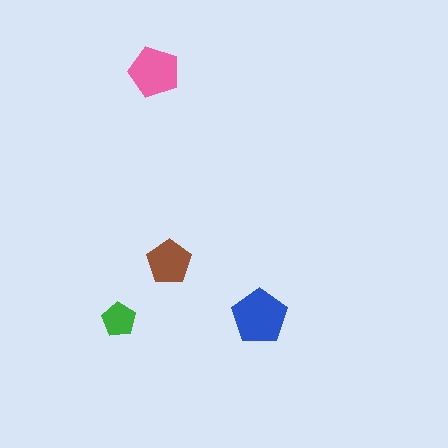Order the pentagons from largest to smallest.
the blue one, the pink one, the brown one, the green one.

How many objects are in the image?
There are 4 objects in the image.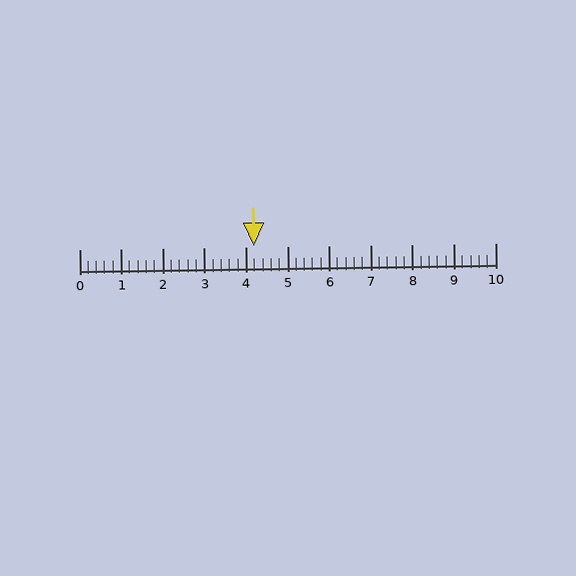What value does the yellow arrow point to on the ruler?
The yellow arrow points to approximately 4.2.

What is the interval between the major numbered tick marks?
The major tick marks are spaced 1 units apart.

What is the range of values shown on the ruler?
The ruler shows values from 0 to 10.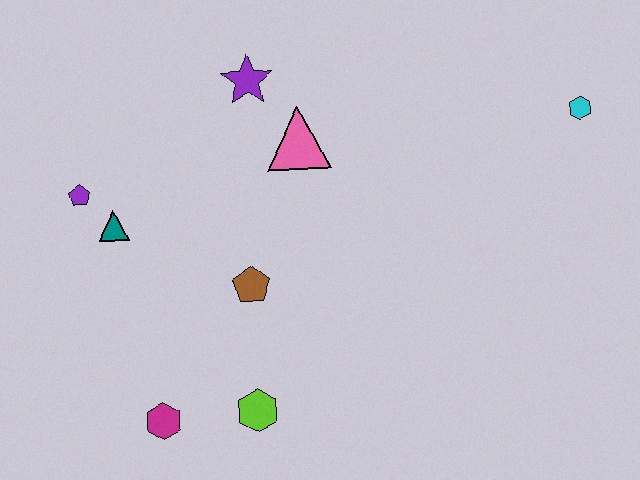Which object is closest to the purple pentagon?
The teal triangle is closest to the purple pentagon.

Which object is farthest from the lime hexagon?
The cyan hexagon is farthest from the lime hexagon.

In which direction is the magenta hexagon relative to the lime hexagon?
The magenta hexagon is to the left of the lime hexagon.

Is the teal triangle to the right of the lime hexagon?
No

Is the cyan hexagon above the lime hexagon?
Yes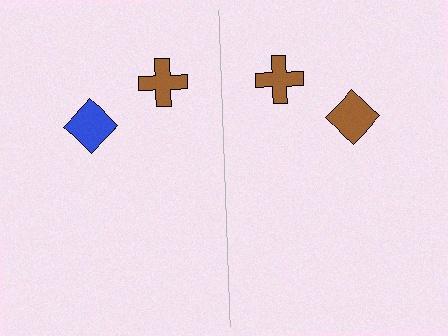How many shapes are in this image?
There are 4 shapes in this image.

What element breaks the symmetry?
The brown diamond on the right side breaks the symmetry — its mirror counterpart is blue.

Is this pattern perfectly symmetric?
No, the pattern is not perfectly symmetric. The brown diamond on the right side breaks the symmetry — its mirror counterpart is blue.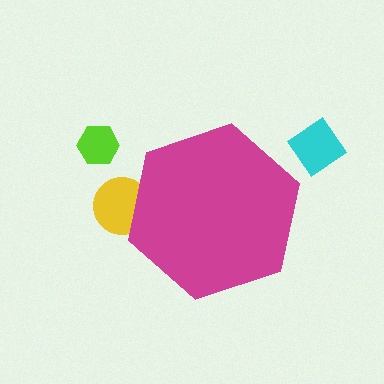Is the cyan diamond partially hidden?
No, the cyan diamond is fully visible.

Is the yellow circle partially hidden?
Yes, the yellow circle is partially hidden behind the magenta hexagon.